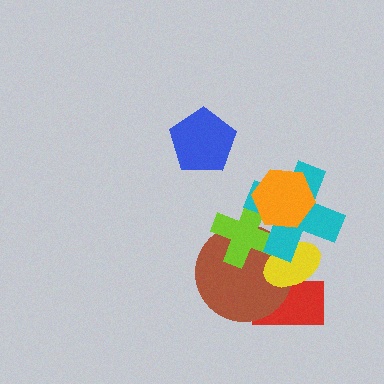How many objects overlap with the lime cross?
4 objects overlap with the lime cross.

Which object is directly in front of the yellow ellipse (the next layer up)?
The lime cross is directly in front of the yellow ellipse.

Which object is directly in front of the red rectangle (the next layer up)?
The brown circle is directly in front of the red rectangle.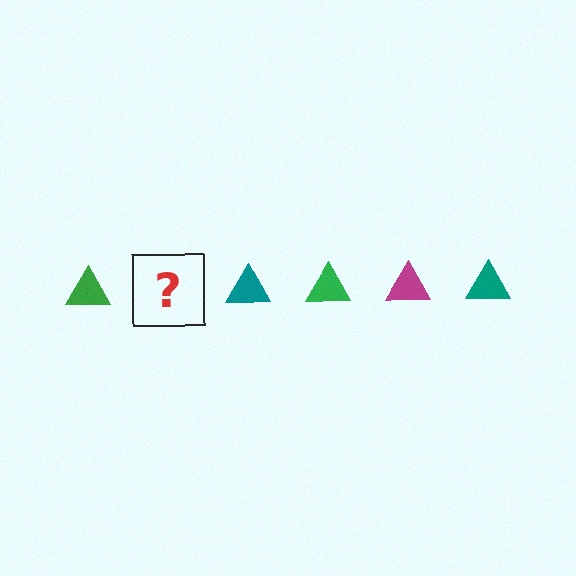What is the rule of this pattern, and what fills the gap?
The rule is that the pattern cycles through green, magenta, teal triangles. The gap should be filled with a magenta triangle.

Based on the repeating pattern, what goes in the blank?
The blank should be a magenta triangle.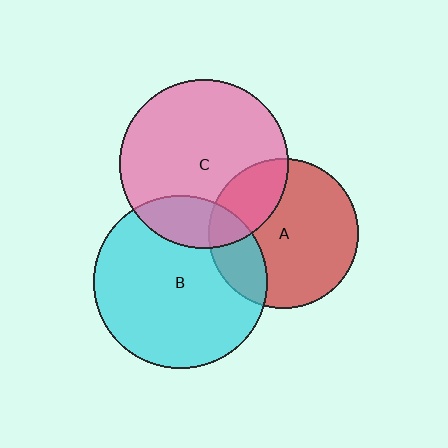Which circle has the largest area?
Circle B (cyan).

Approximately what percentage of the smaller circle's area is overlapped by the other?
Approximately 20%.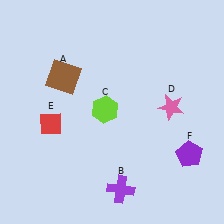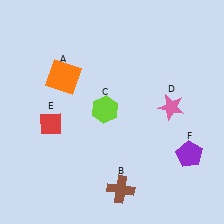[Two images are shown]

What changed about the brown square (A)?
In Image 1, A is brown. In Image 2, it changed to orange.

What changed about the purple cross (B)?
In Image 1, B is purple. In Image 2, it changed to brown.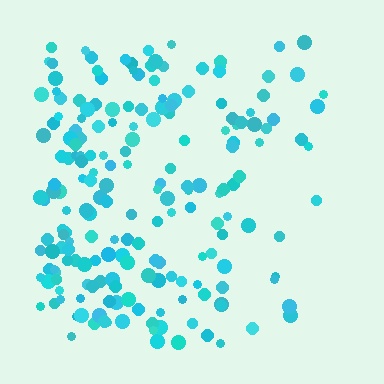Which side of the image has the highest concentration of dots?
The left.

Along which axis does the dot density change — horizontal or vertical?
Horizontal.